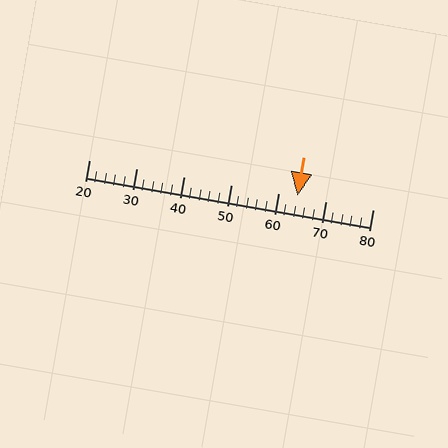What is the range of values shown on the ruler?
The ruler shows values from 20 to 80.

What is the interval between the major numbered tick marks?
The major tick marks are spaced 10 units apart.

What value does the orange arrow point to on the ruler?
The orange arrow points to approximately 64.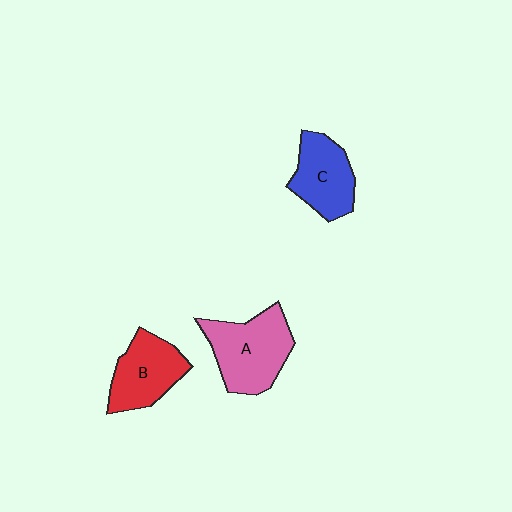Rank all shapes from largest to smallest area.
From largest to smallest: A (pink), B (red), C (blue).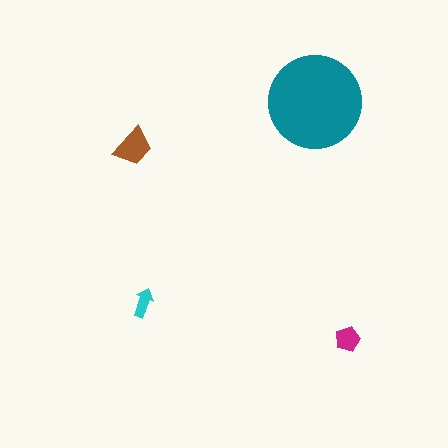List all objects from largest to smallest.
The teal circle, the brown trapezoid, the magenta pentagon, the cyan arrow.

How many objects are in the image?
There are 4 objects in the image.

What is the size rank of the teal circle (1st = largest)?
1st.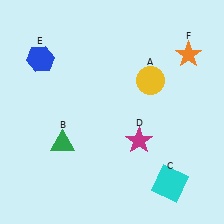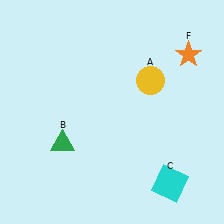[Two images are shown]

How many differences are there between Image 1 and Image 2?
There are 2 differences between the two images.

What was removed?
The blue hexagon (E), the magenta star (D) were removed in Image 2.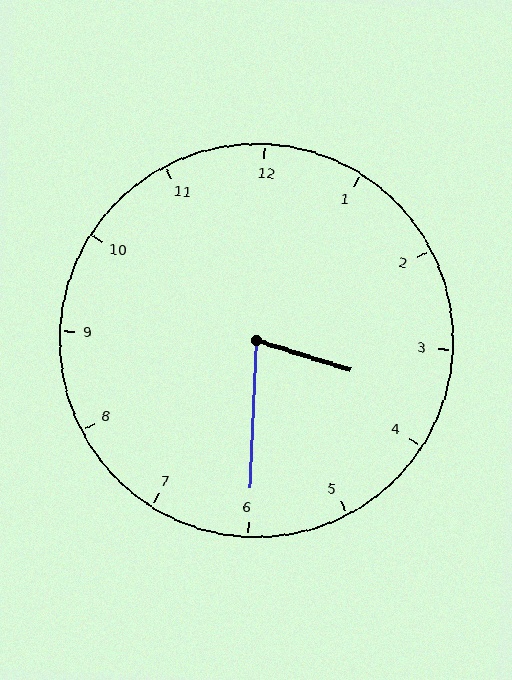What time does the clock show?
3:30.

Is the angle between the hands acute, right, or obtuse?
It is acute.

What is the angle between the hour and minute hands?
Approximately 75 degrees.